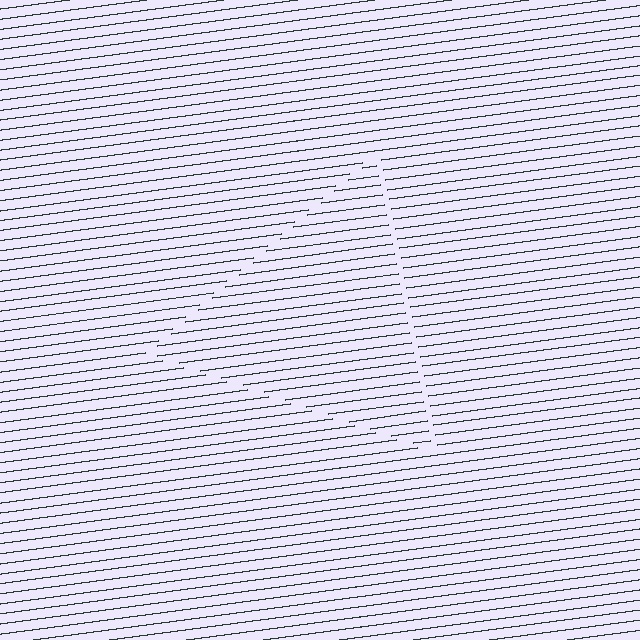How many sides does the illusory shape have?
3 sides — the line-ends trace a triangle.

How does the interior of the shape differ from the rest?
The interior of the shape contains the same grating, shifted by half a period — the contour is defined by the phase discontinuity where line-ends from the inner and outer gratings abut.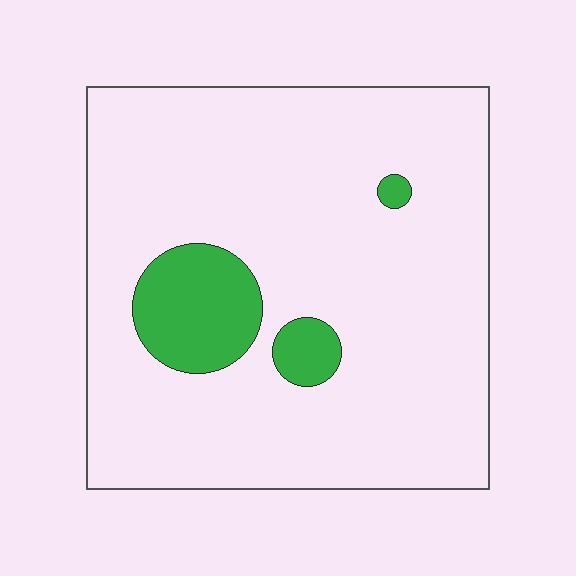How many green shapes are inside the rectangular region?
3.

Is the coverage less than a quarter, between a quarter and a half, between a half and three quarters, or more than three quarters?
Less than a quarter.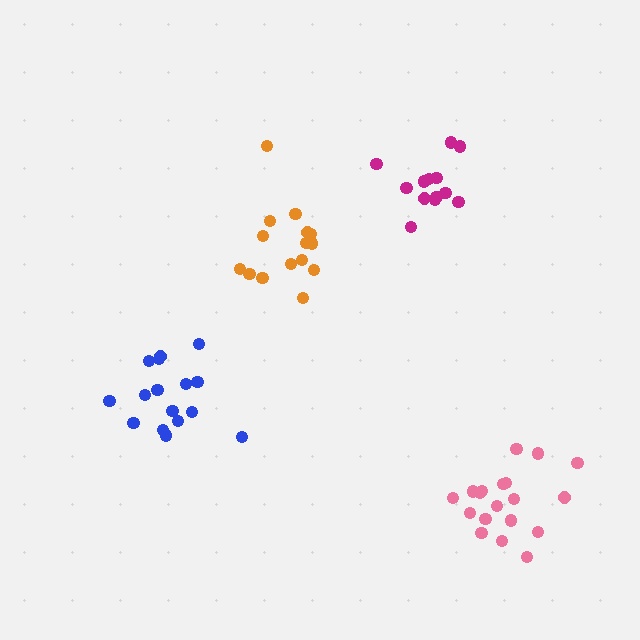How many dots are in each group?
Group 1: 15 dots, Group 2: 16 dots, Group 3: 19 dots, Group 4: 13 dots (63 total).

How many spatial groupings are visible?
There are 4 spatial groupings.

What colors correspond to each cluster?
The clusters are colored: orange, blue, pink, magenta.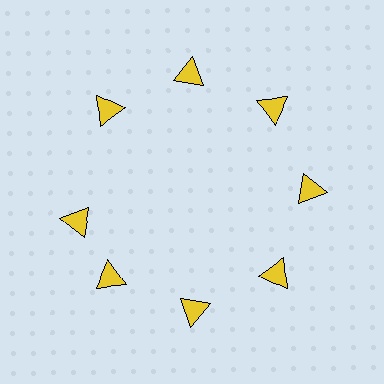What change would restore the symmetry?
The symmetry would be restored by rotating it back into even spacing with its neighbors so that all 8 triangles sit at equal angles and equal distance from the center.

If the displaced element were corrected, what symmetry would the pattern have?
It would have 8-fold rotational symmetry — the pattern would map onto itself every 45 degrees.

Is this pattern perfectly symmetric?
No. The 8 yellow triangles are arranged in a ring, but one element near the 9 o'clock position is rotated out of alignment along the ring, breaking the 8-fold rotational symmetry.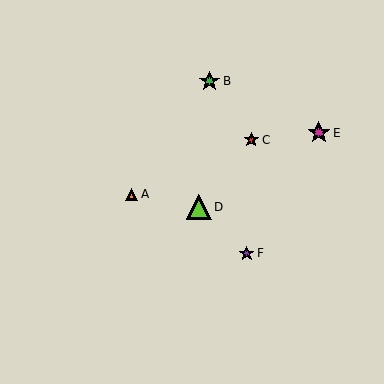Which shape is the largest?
The lime triangle (labeled D) is the largest.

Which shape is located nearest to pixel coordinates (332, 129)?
The magenta star (labeled E) at (319, 133) is nearest to that location.